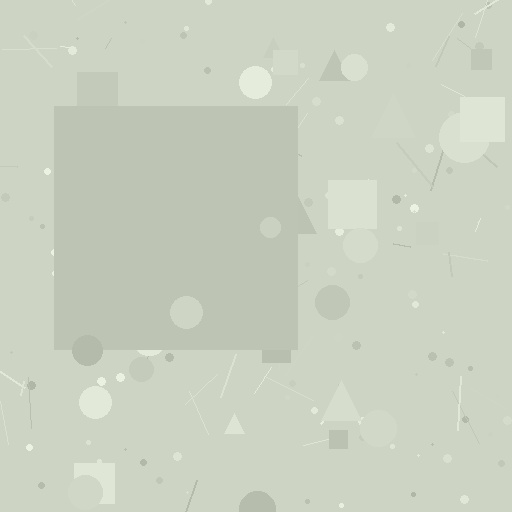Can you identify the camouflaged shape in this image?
The camouflaged shape is a square.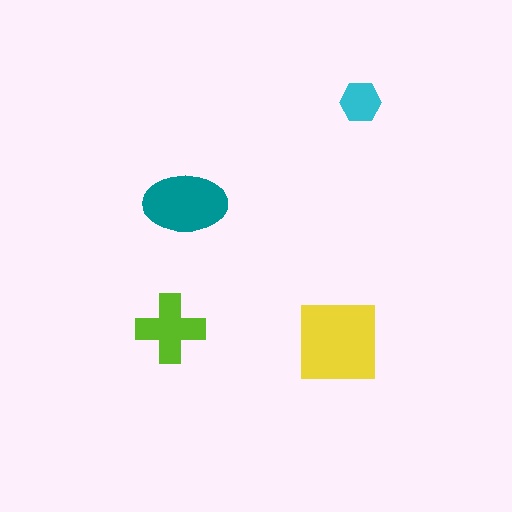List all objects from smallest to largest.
The cyan hexagon, the lime cross, the teal ellipse, the yellow square.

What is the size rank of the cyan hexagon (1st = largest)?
4th.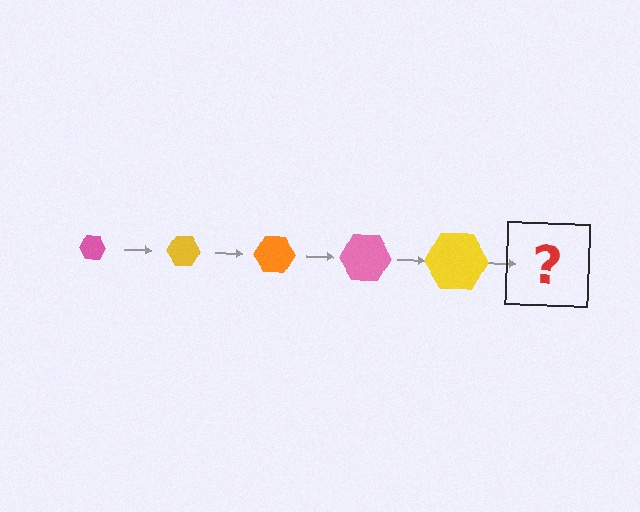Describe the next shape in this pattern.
It should be an orange hexagon, larger than the previous one.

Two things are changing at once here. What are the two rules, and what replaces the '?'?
The two rules are that the hexagon grows larger each step and the color cycles through pink, yellow, and orange. The '?' should be an orange hexagon, larger than the previous one.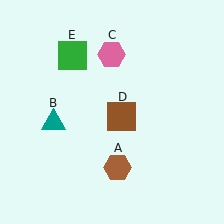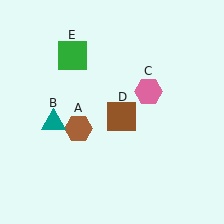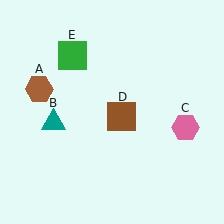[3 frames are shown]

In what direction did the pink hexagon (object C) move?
The pink hexagon (object C) moved down and to the right.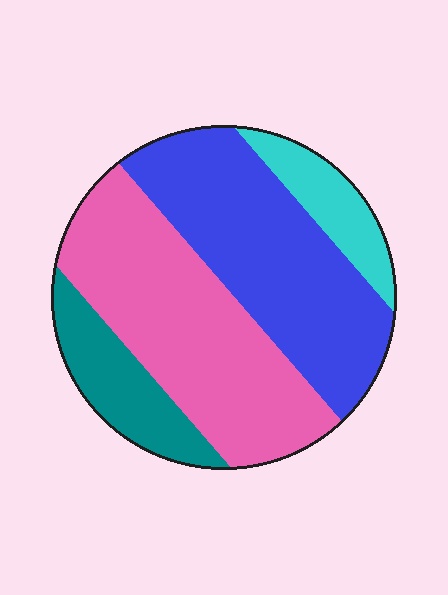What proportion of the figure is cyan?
Cyan takes up less than a quarter of the figure.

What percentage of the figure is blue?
Blue takes up between a quarter and a half of the figure.